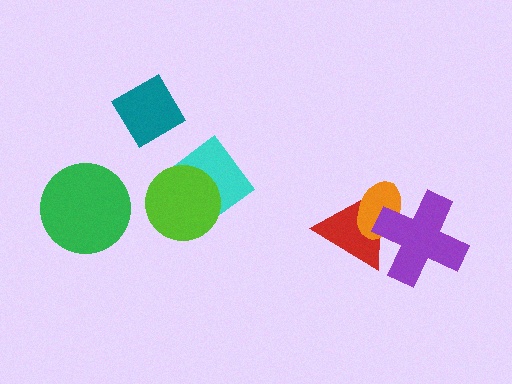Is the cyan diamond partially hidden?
Yes, it is partially covered by another shape.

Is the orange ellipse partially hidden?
Yes, it is partially covered by another shape.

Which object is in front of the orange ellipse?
The purple cross is in front of the orange ellipse.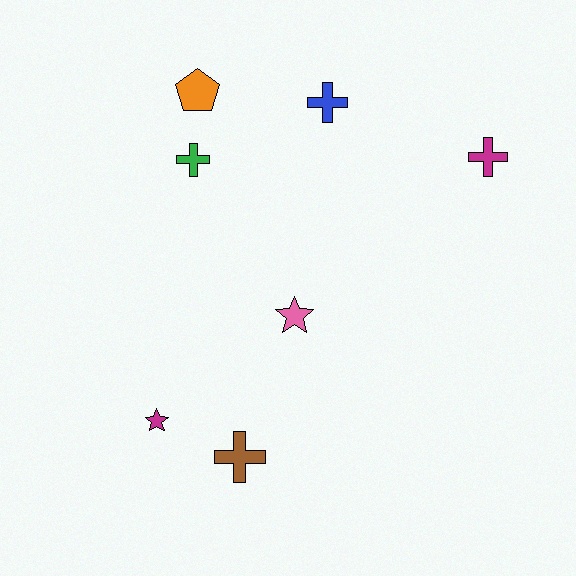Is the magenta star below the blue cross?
Yes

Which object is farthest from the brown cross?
The magenta cross is farthest from the brown cross.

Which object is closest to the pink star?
The brown cross is closest to the pink star.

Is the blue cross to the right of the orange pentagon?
Yes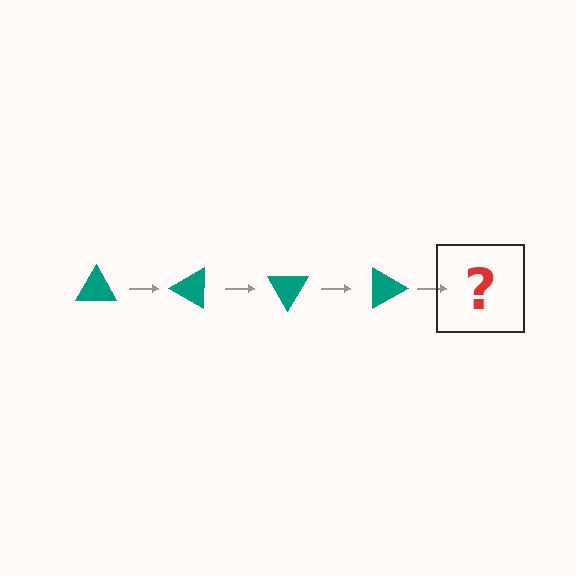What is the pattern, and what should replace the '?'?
The pattern is that the triangle rotates 30 degrees each step. The '?' should be a teal triangle rotated 120 degrees.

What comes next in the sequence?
The next element should be a teal triangle rotated 120 degrees.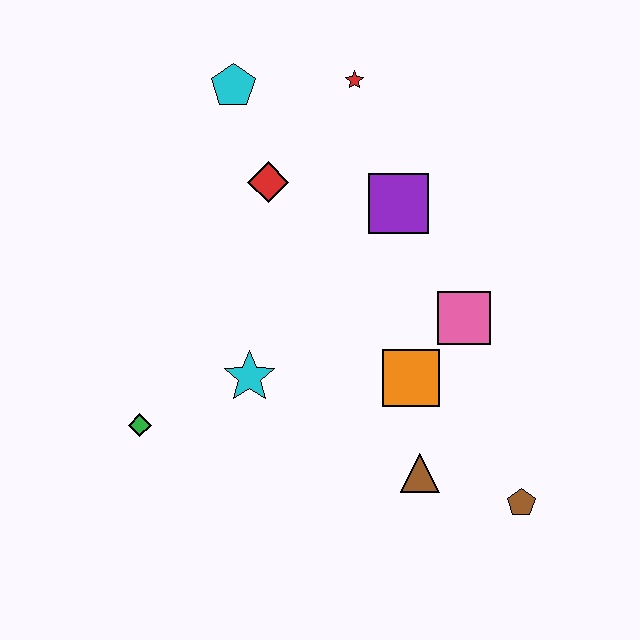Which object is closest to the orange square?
The pink square is closest to the orange square.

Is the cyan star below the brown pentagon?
No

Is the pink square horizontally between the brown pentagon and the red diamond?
Yes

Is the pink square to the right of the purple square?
Yes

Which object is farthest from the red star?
The brown pentagon is farthest from the red star.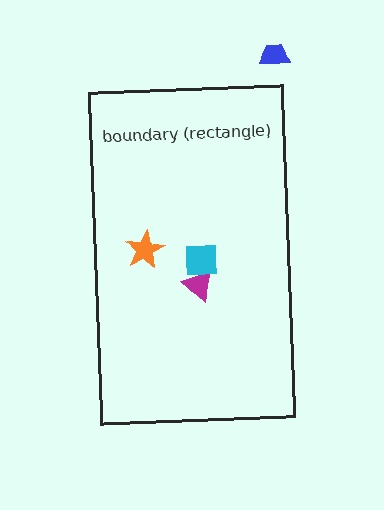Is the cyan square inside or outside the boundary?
Inside.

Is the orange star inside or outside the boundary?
Inside.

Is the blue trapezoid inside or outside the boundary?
Outside.